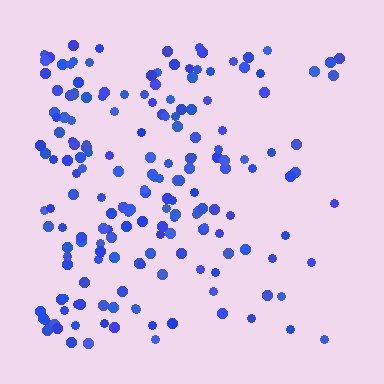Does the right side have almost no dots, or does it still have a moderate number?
Still a moderate number, just noticeably fewer than the left.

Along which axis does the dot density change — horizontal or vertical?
Horizontal.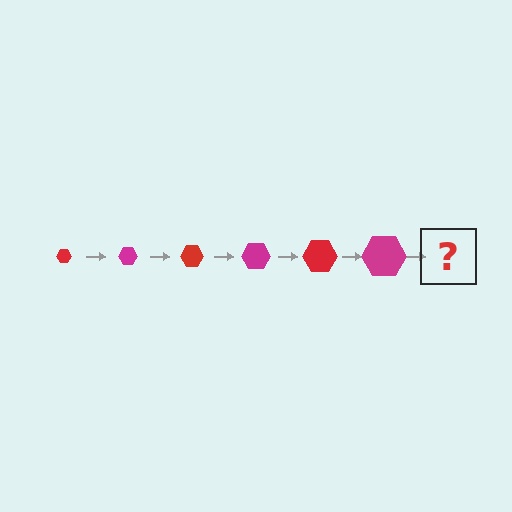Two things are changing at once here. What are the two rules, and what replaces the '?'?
The two rules are that the hexagon grows larger each step and the color cycles through red and magenta. The '?' should be a red hexagon, larger than the previous one.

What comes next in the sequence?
The next element should be a red hexagon, larger than the previous one.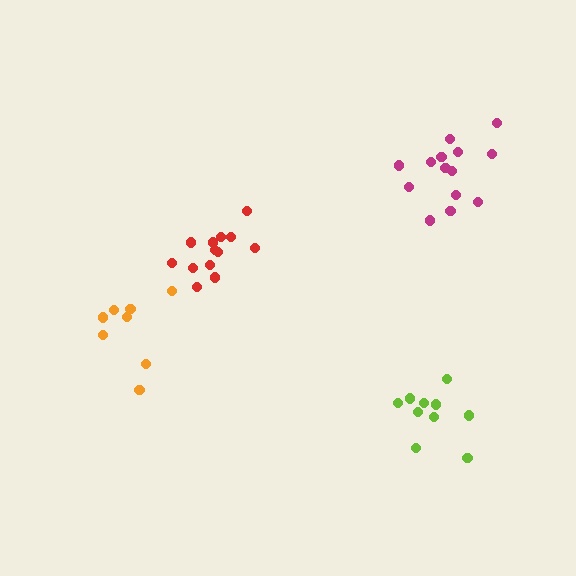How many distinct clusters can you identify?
There are 4 distinct clusters.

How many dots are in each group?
Group 1: 13 dots, Group 2: 14 dots, Group 3: 10 dots, Group 4: 8 dots (45 total).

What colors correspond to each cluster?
The clusters are colored: red, magenta, lime, orange.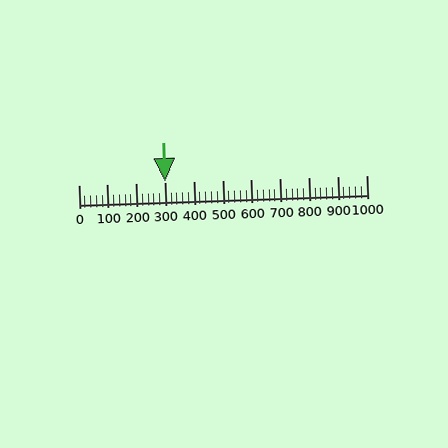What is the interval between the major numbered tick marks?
The major tick marks are spaced 100 units apart.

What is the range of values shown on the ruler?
The ruler shows values from 0 to 1000.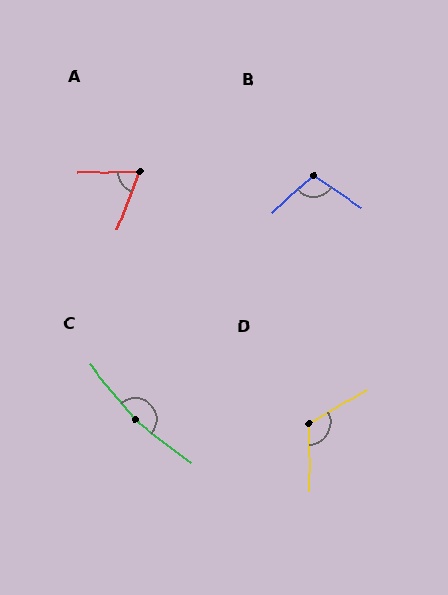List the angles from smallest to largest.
A (68°), B (104°), D (120°), C (168°).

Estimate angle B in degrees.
Approximately 104 degrees.